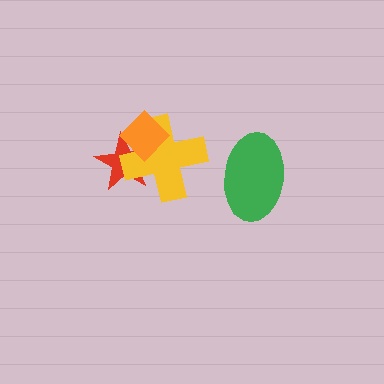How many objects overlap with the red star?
2 objects overlap with the red star.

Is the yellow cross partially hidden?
Yes, it is partially covered by another shape.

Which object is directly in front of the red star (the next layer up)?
The yellow cross is directly in front of the red star.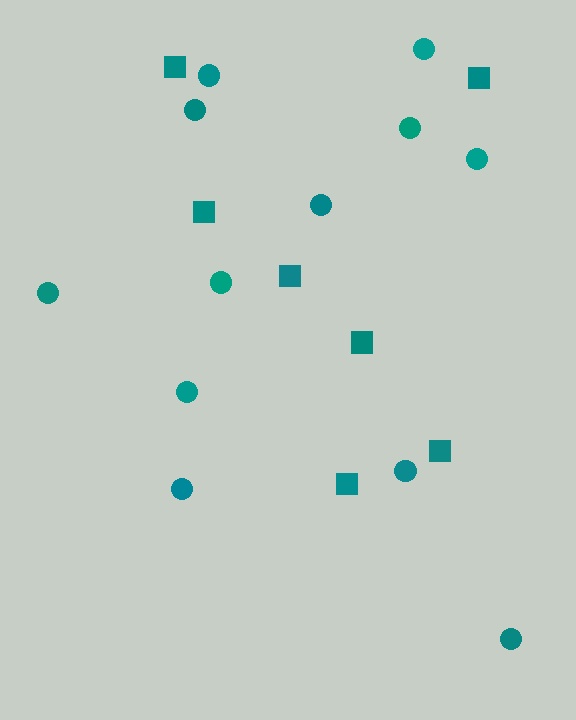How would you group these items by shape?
There are 2 groups: one group of circles (12) and one group of squares (7).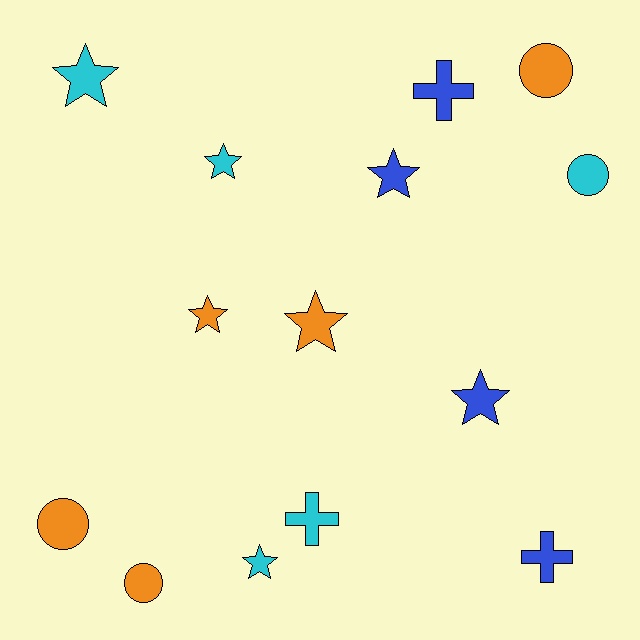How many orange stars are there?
There are 2 orange stars.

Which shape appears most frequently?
Star, with 7 objects.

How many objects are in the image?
There are 14 objects.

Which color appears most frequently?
Orange, with 5 objects.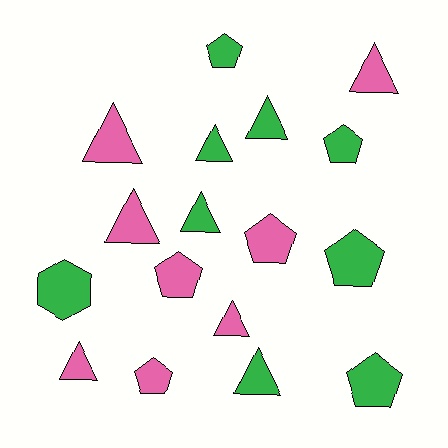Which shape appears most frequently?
Triangle, with 9 objects.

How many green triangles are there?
There are 4 green triangles.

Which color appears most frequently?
Green, with 9 objects.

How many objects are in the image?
There are 17 objects.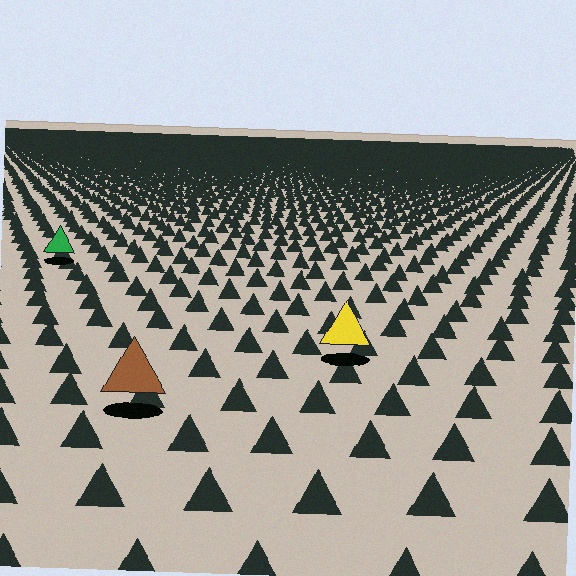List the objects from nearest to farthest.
From nearest to farthest: the brown triangle, the yellow triangle, the green triangle.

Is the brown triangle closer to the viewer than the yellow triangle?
Yes. The brown triangle is closer — you can tell from the texture gradient: the ground texture is coarser near it.